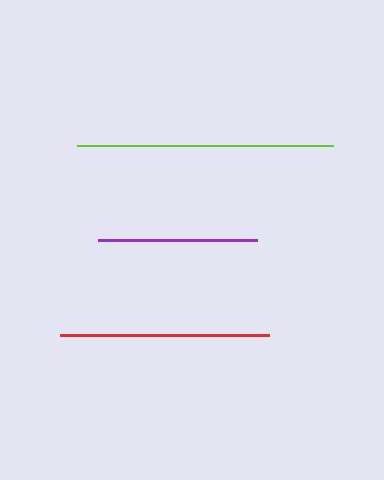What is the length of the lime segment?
The lime segment is approximately 257 pixels long.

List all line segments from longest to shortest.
From longest to shortest: lime, red, purple.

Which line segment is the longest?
The lime line is the longest at approximately 257 pixels.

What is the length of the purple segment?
The purple segment is approximately 159 pixels long.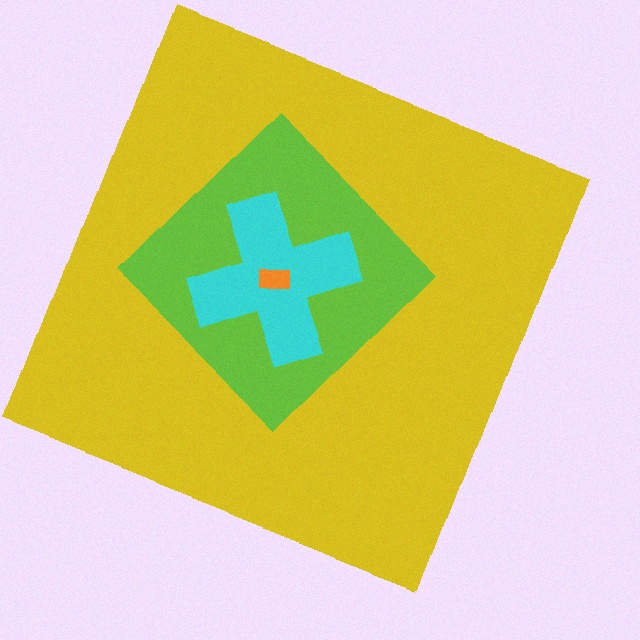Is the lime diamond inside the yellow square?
Yes.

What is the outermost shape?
The yellow square.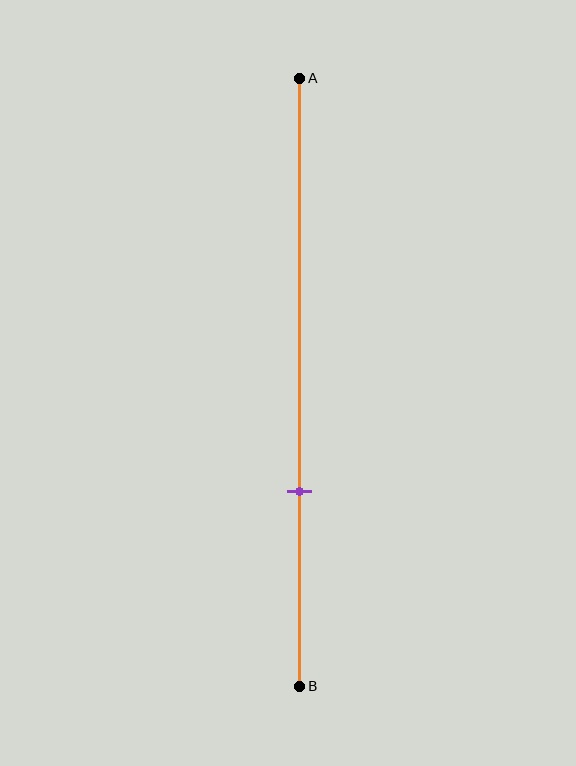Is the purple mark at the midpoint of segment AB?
No, the mark is at about 70% from A, not at the 50% midpoint.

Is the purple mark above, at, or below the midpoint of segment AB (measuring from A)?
The purple mark is below the midpoint of segment AB.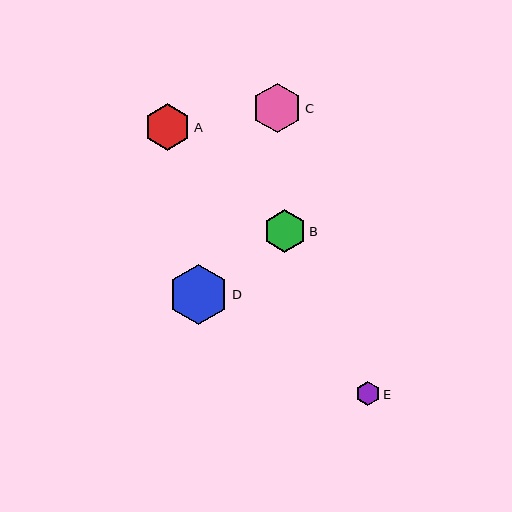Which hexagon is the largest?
Hexagon D is the largest with a size of approximately 60 pixels.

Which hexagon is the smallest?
Hexagon E is the smallest with a size of approximately 24 pixels.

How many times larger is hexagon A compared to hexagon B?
Hexagon A is approximately 1.1 times the size of hexagon B.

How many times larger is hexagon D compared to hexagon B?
Hexagon D is approximately 1.4 times the size of hexagon B.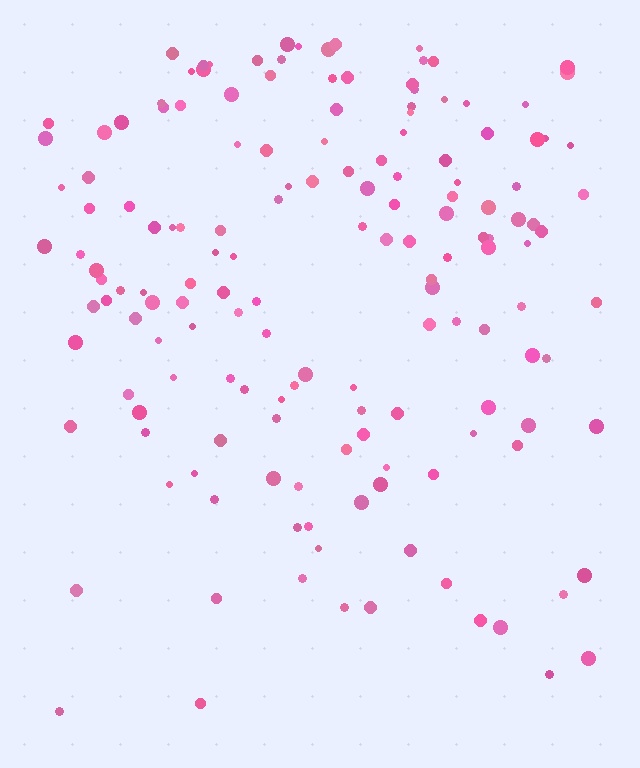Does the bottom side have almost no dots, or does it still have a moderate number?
Still a moderate number, just noticeably fewer than the top.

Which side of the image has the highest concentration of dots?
The top.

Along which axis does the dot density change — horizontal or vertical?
Vertical.